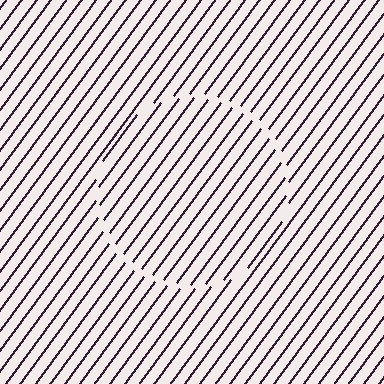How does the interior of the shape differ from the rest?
The interior of the shape contains the same grating, shifted by half a period — the contour is defined by the phase discontinuity where line-ends from the inner and outer gratings abut.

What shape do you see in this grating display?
An illusory circle. The interior of the shape contains the same grating, shifted by half a period — the contour is defined by the phase discontinuity where line-ends from the inner and outer gratings abut.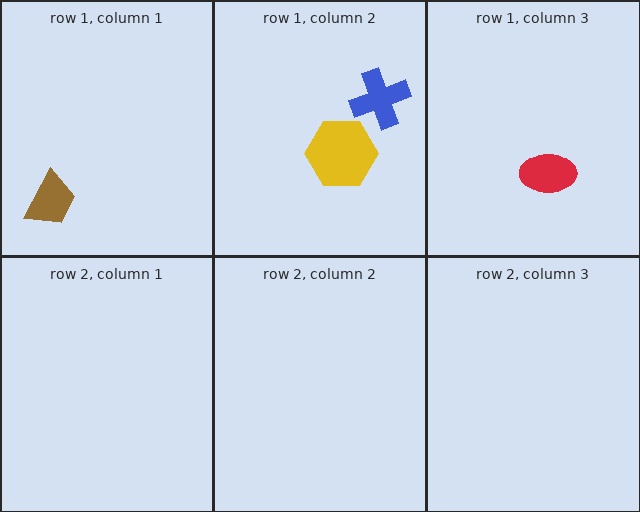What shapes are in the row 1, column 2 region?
The yellow hexagon, the blue cross.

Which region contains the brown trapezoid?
The row 1, column 1 region.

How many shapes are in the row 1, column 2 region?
2.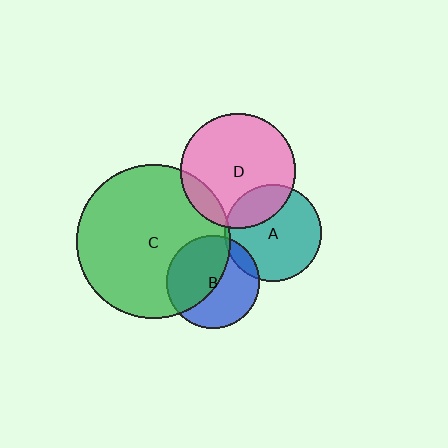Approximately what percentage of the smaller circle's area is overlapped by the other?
Approximately 5%.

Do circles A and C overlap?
Yes.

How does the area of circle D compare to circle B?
Approximately 1.5 times.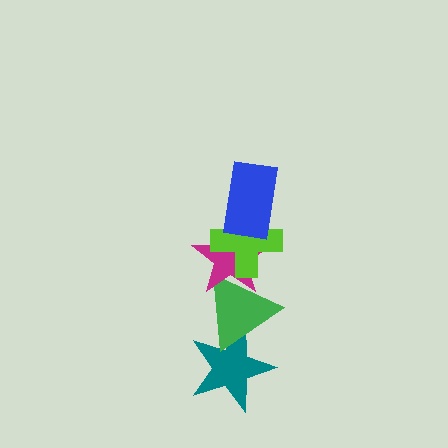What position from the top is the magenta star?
The magenta star is 3rd from the top.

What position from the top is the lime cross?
The lime cross is 2nd from the top.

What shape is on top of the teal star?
The green triangle is on top of the teal star.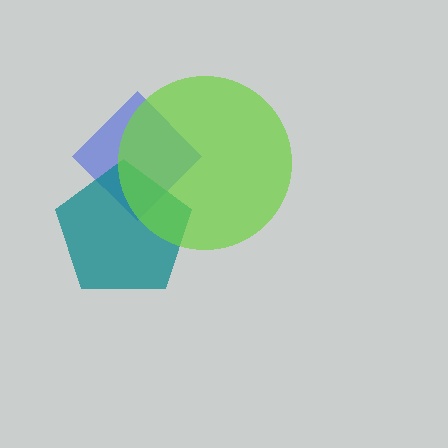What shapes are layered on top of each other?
The layered shapes are: a blue diamond, a teal pentagon, a lime circle.